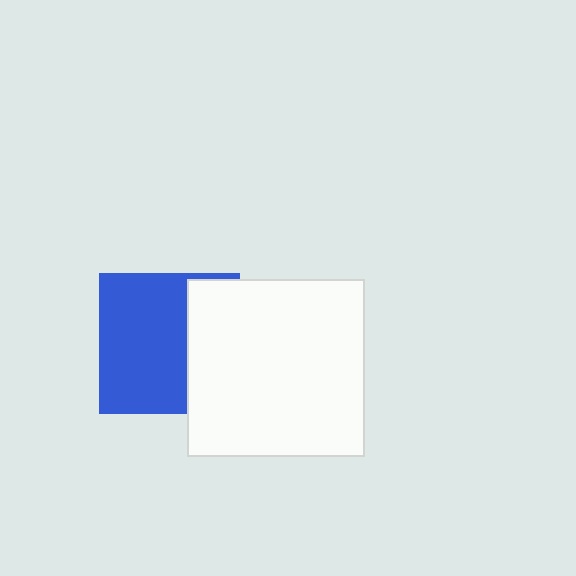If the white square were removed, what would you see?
You would see the complete blue square.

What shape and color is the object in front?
The object in front is a white square.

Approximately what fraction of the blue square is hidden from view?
Roughly 36% of the blue square is hidden behind the white square.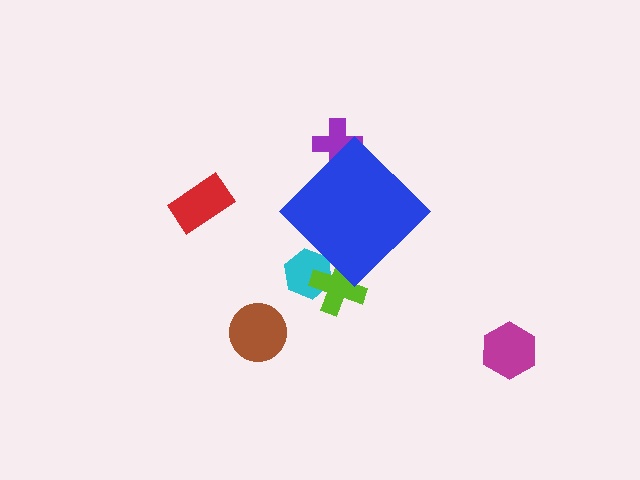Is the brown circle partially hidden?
No, the brown circle is fully visible.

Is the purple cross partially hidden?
Yes, the purple cross is partially hidden behind the blue diamond.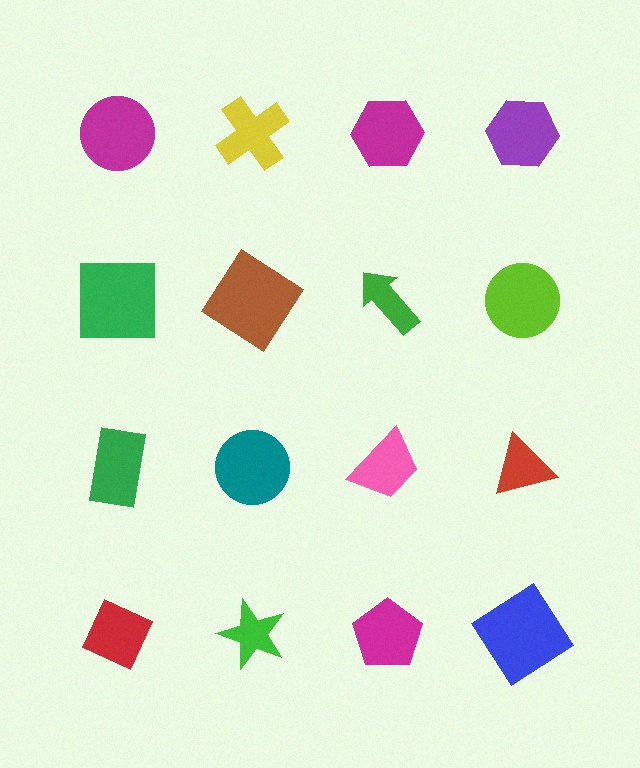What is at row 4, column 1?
A red diamond.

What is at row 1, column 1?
A magenta circle.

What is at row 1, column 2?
A yellow cross.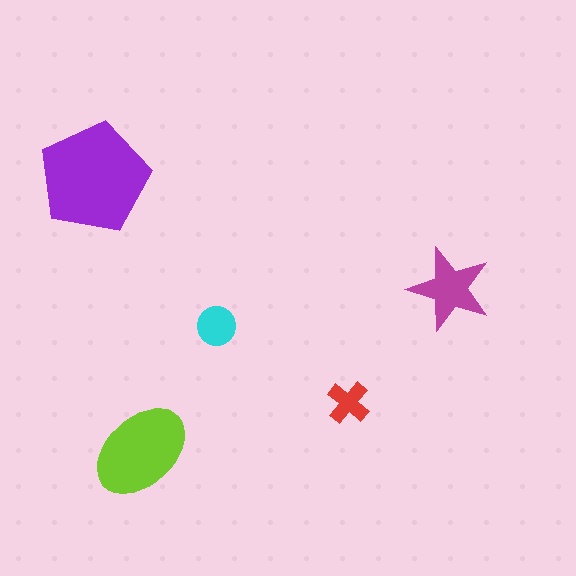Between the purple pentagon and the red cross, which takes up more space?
The purple pentagon.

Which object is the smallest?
The red cross.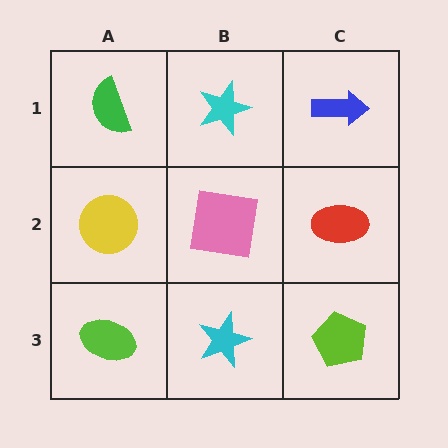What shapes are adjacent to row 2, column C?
A blue arrow (row 1, column C), a lime pentagon (row 3, column C), a pink square (row 2, column B).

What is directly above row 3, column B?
A pink square.